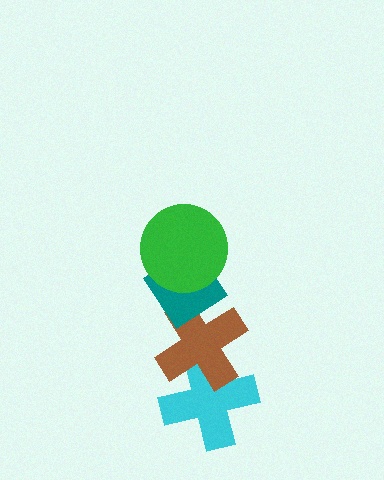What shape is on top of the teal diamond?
The green circle is on top of the teal diamond.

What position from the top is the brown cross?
The brown cross is 3rd from the top.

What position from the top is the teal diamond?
The teal diamond is 2nd from the top.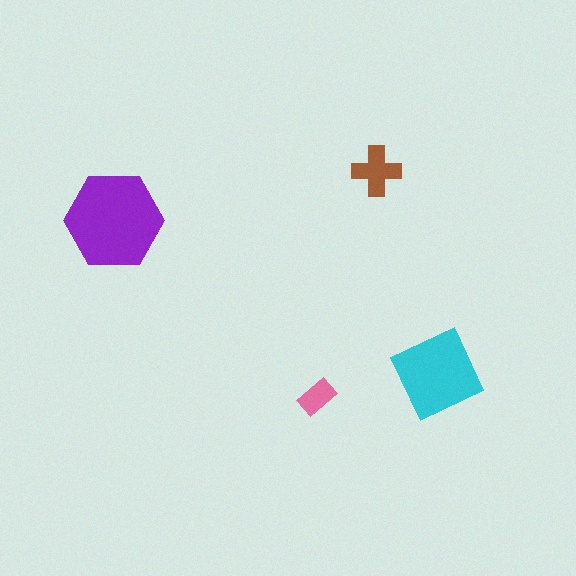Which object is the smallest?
The pink rectangle.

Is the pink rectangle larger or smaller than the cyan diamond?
Smaller.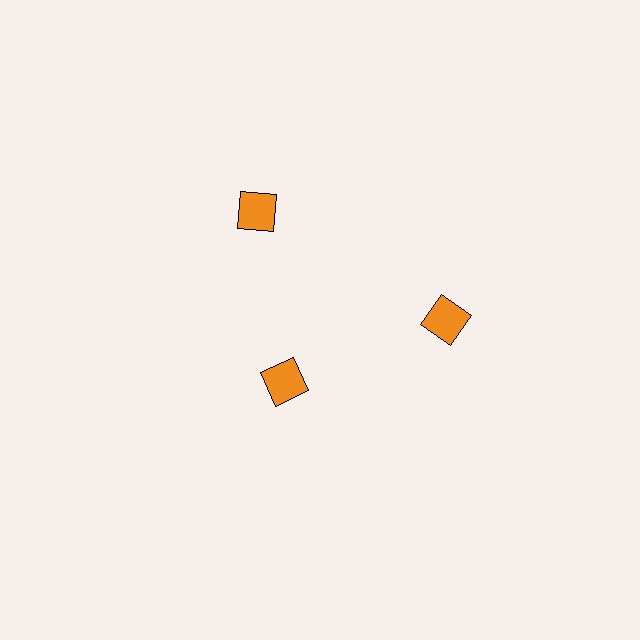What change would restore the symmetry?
The symmetry would be restored by moving it outward, back onto the ring so that all 3 squares sit at equal angles and equal distance from the center.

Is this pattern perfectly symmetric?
No. The 3 orange squares are arranged in a ring, but one element near the 7 o'clock position is pulled inward toward the center, breaking the 3-fold rotational symmetry.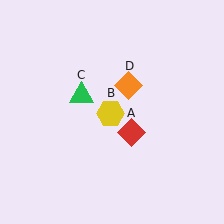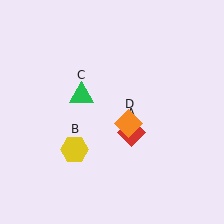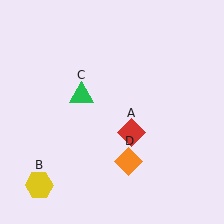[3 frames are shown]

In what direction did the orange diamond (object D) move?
The orange diamond (object D) moved down.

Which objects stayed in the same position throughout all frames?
Red diamond (object A) and green triangle (object C) remained stationary.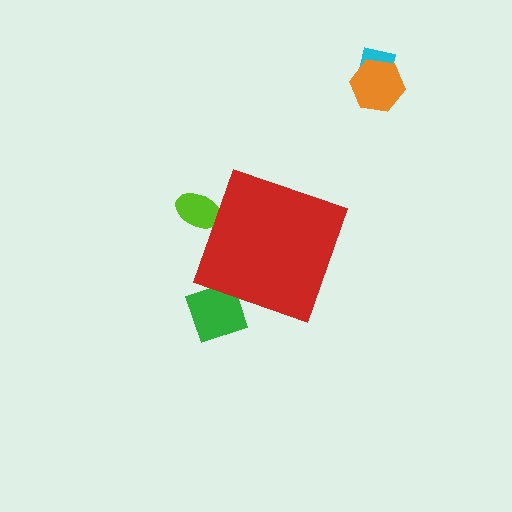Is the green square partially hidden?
Yes, the green square is partially hidden behind the red diamond.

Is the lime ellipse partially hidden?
Yes, the lime ellipse is partially hidden behind the red diamond.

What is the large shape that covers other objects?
A red diamond.